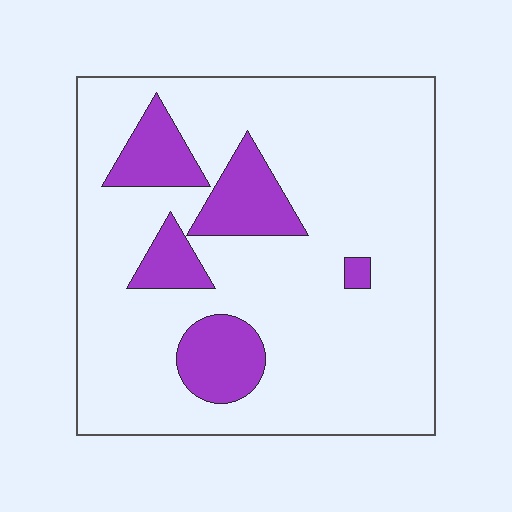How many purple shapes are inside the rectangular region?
5.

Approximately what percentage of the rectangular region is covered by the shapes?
Approximately 15%.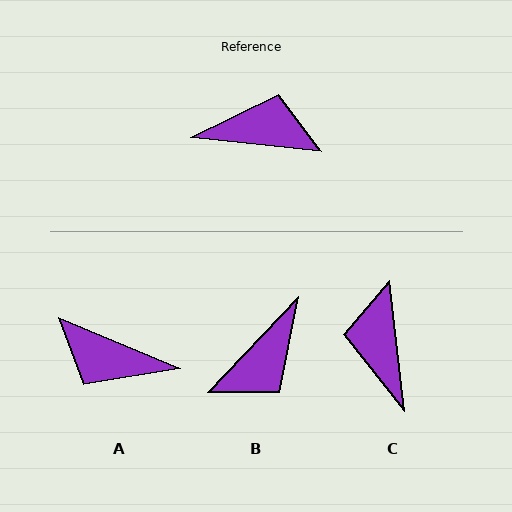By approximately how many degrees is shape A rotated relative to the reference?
Approximately 164 degrees counter-clockwise.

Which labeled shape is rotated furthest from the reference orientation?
A, about 164 degrees away.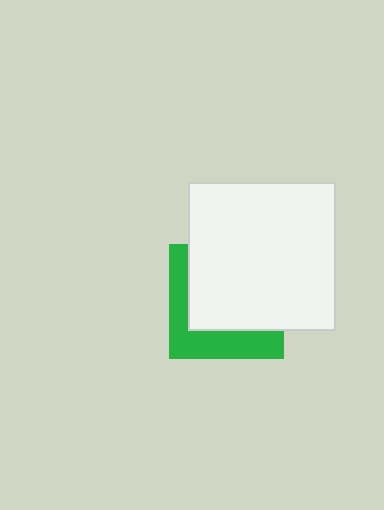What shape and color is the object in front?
The object in front is a white square.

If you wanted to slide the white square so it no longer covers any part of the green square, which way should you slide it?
Slide it toward the upper-right — that is the most direct way to separate the two shapes.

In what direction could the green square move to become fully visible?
The green square could move toward the lower-left. That would shift it out from behind the white square entirely.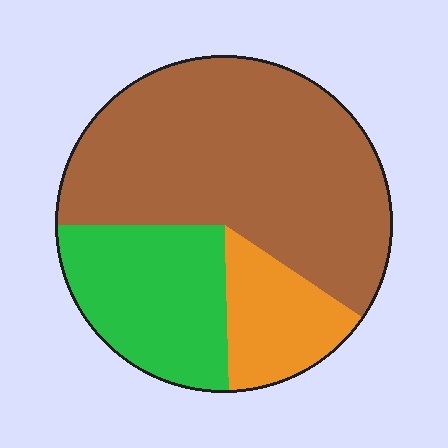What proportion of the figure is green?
Green takes up about one quarter (1/4) of the figure.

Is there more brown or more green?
Brown.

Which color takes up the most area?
Brown, at roughly 60%.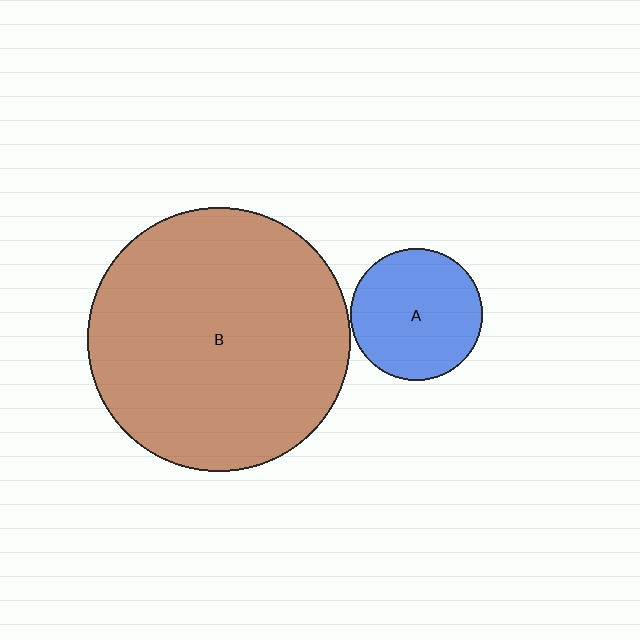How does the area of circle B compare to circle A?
Approximately 4.0 times.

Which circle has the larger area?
Circle B (brown).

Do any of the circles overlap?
No, none of the circles overlap.